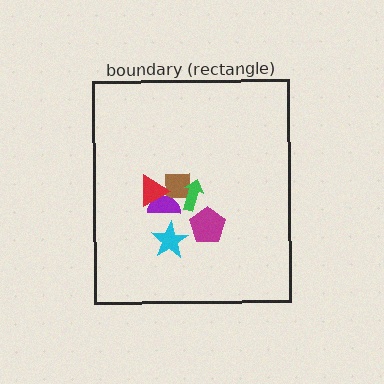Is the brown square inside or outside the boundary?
Inside.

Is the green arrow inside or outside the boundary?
Inside.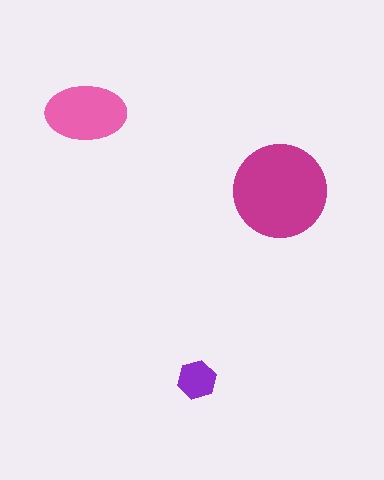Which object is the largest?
The magenta circle.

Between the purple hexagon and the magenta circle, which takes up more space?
The magenta circle.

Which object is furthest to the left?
The pink ellipse is leftmost.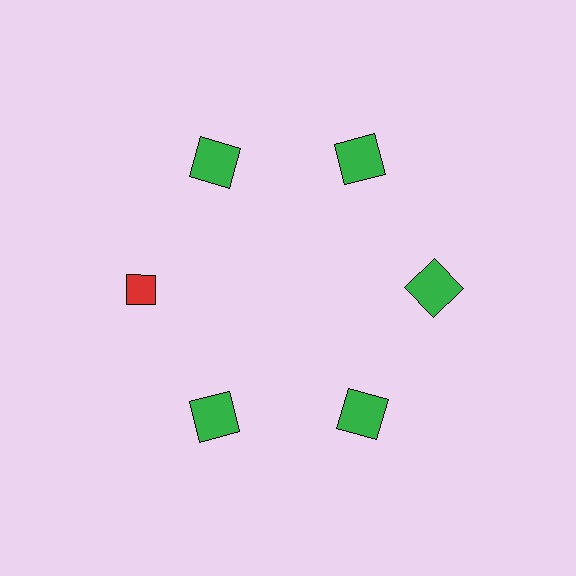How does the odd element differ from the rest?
It differs in both color (red instead of green) and shape (diamond instead of square).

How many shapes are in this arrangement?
There are 6 shapes arranged in a ring pattern.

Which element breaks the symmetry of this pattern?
The red diamond at roughly the 9 o'clock position breaks the symmetry. All other shapes are green squares.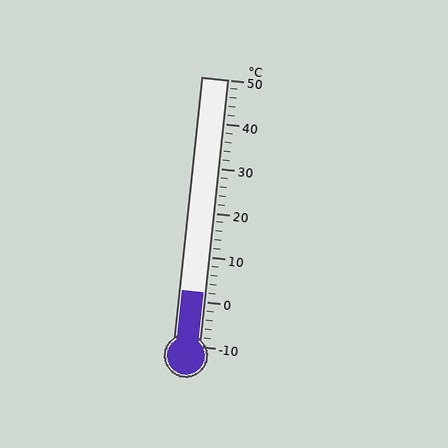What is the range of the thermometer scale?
The thermometer scale ranges from -10°C to 50°C.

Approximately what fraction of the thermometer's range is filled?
The thermometer is filled to approximately 20% of its range.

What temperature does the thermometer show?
The thermometer shows approximately 2°C.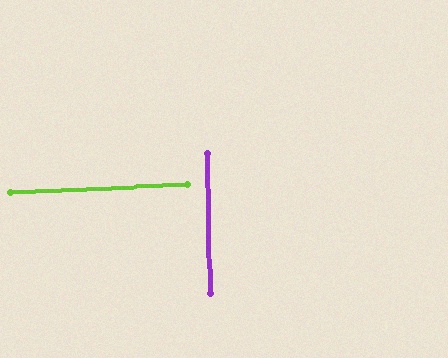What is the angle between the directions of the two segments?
Approximately 89 degrees.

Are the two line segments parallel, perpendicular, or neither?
Perpendicular — they meet at approximately 89°.